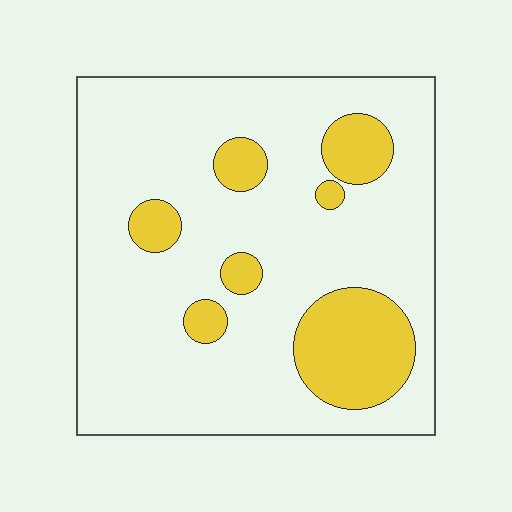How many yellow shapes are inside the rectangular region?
7.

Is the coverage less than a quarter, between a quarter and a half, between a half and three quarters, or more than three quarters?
Less than a quarter.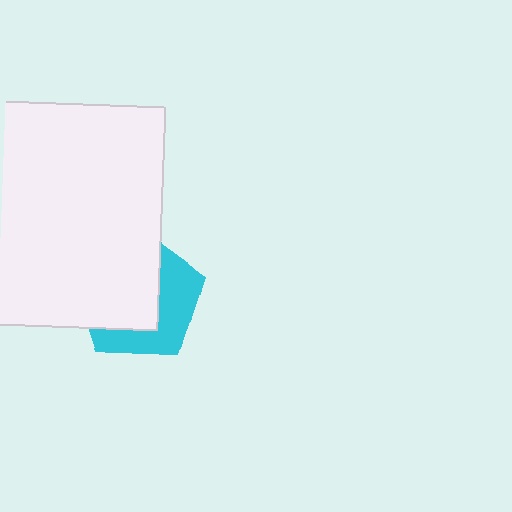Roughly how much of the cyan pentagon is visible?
A small part of it is visible (roughly 41%).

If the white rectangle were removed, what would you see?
You would see the complete cyan pentagon.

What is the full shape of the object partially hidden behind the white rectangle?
The partially hidden object is a cyan pentagon.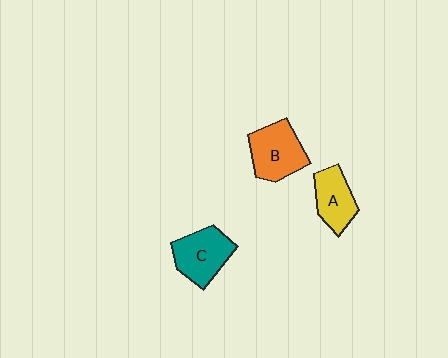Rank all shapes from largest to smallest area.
From largest to smallest: B (orange), C (teal), A (yellow).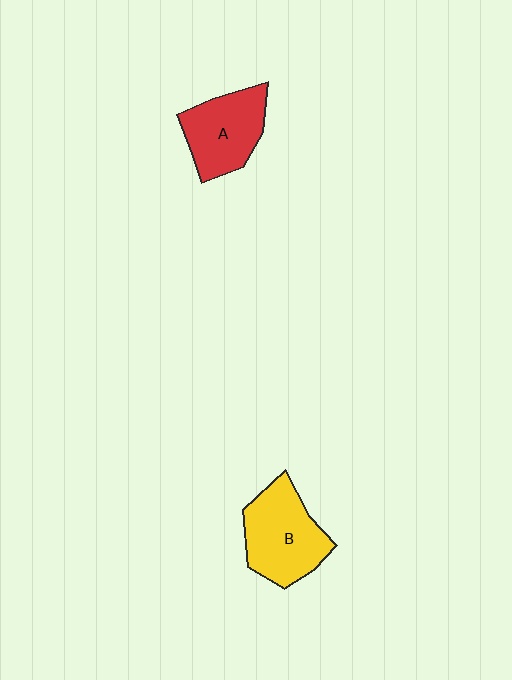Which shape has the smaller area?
Shape A (red).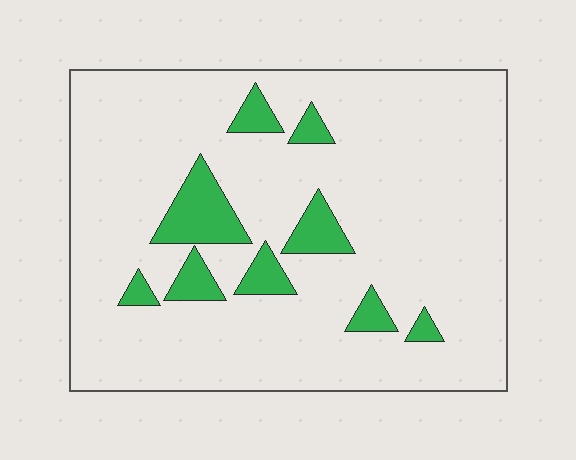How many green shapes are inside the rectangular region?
9.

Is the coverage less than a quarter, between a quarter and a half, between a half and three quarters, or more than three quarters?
Less than a quarter.